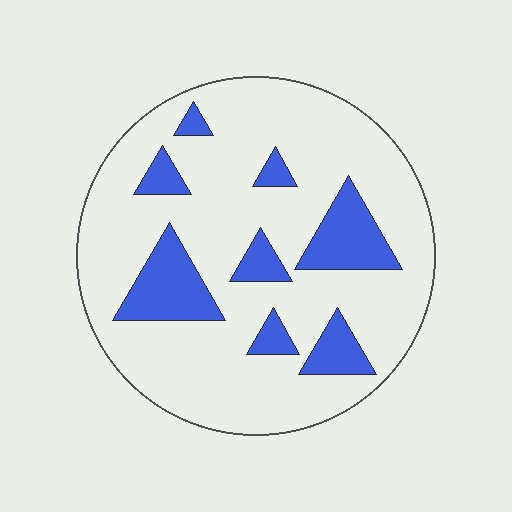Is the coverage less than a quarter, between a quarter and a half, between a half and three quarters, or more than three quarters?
Less than a quarter.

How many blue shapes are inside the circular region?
8.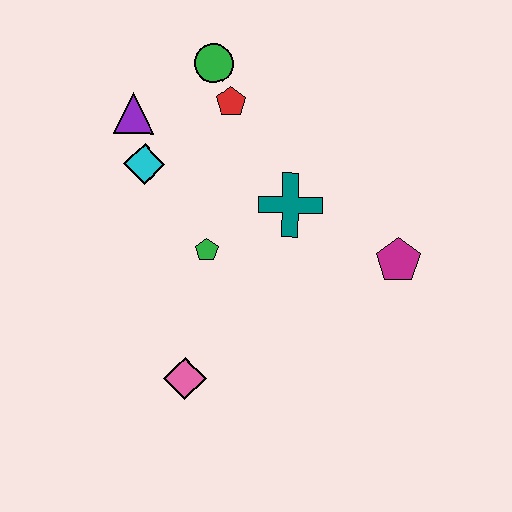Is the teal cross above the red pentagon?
No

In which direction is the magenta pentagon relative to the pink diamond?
The magenta pentagon is to the right of the pink diamond.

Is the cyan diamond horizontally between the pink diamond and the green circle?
No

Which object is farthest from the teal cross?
The pink diamond is farthest from the teal cross.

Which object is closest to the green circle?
The red pentagon is closest to the green circle.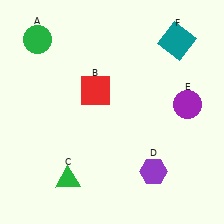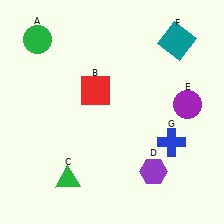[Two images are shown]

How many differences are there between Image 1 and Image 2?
There is 1 difference between the two images.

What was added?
A blue cross (G) was added in Image 2.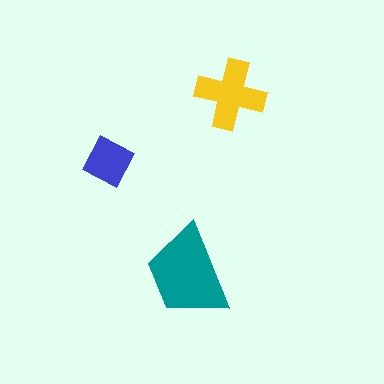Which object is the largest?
The teal trapezoid.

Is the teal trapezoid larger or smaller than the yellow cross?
Larger.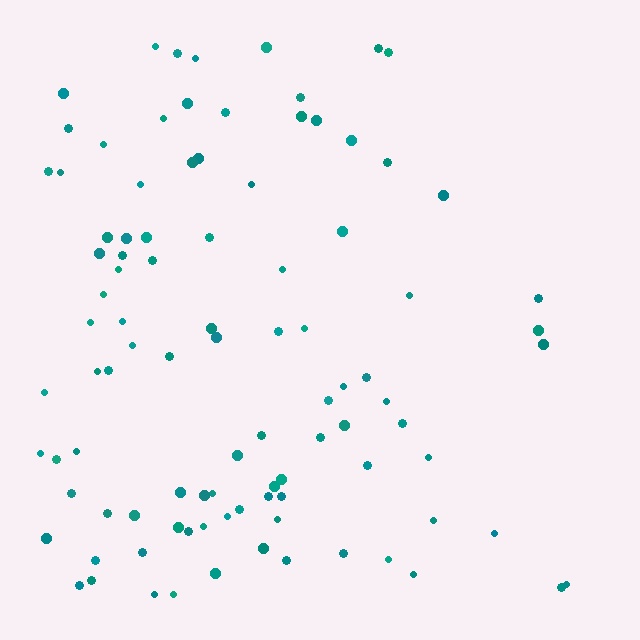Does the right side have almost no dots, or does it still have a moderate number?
Still a moderate number, just noticeably fewer than the left.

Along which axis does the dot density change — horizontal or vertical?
Horizontal.